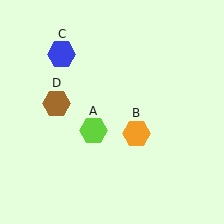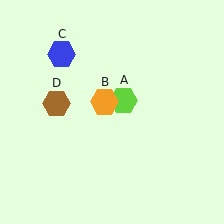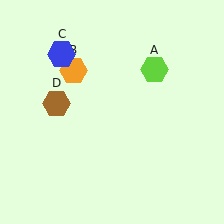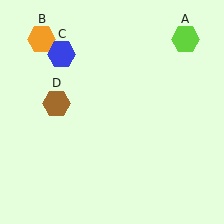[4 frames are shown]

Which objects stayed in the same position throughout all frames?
Blue hexagon (object C) and brown hexagon (object D) remained stationary.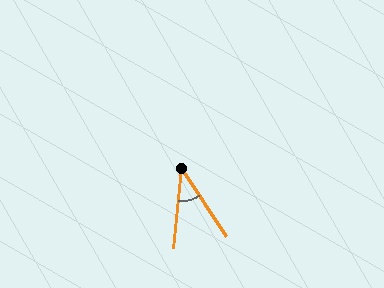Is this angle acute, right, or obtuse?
It is acute.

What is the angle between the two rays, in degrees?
Approximately 39 degrees.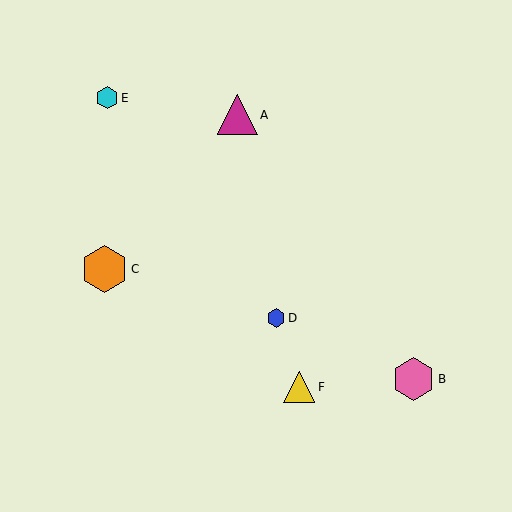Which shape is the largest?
The orange hexagon (labeled C) is the largest.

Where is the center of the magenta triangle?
The center of the magenta triangle is at (237, 115).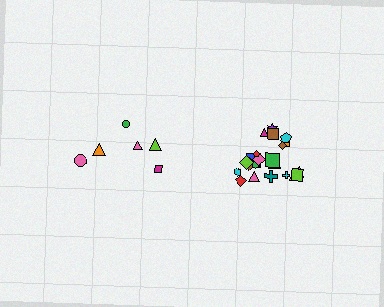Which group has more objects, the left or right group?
The right group.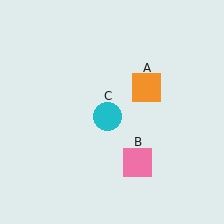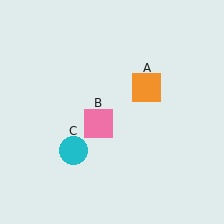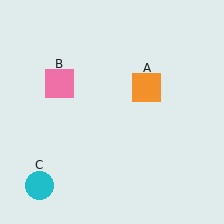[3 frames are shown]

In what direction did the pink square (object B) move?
The pink square (object B) moved up and to the left.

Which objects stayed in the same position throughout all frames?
Orange square (object A) remained stationary.